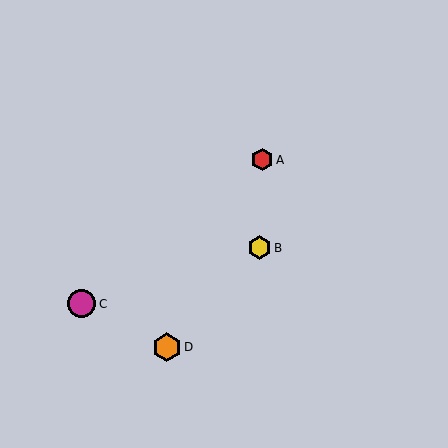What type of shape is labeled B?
Shape B is a yellow hexagon.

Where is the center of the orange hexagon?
The center of the orange hexagon is at (167, 347).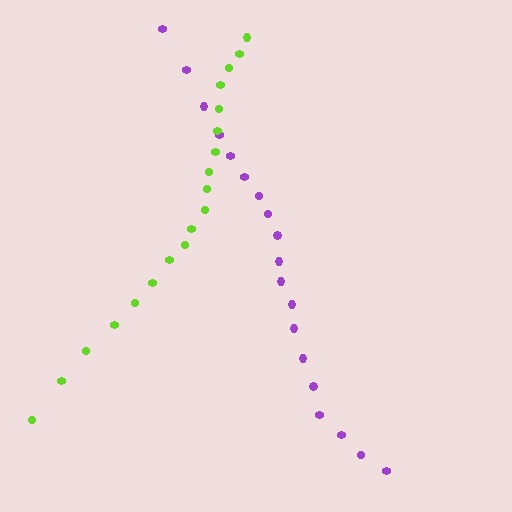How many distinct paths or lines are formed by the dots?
There are 2 distinct paths.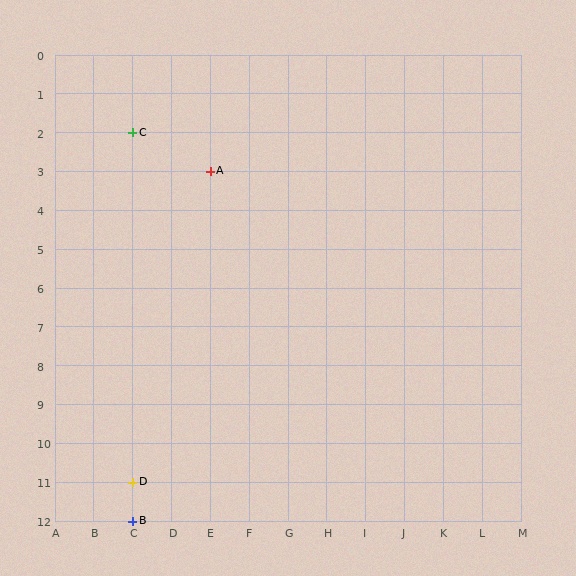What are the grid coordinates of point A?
Point A is at grid coordinates (E, 3).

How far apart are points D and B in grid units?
Points D and B are 1 row apart.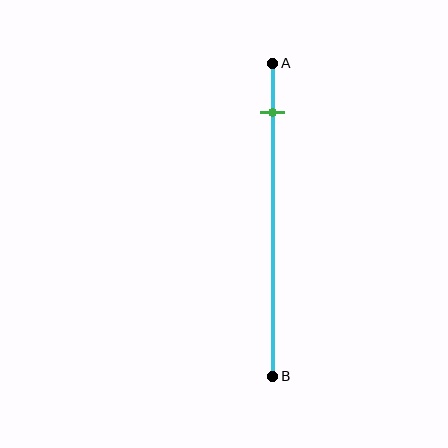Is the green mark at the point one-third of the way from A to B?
No, the mark is at about 15% from A, not at the 33% one-third point.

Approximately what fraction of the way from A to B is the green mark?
The green mark is approximately 15% of the way from A to B.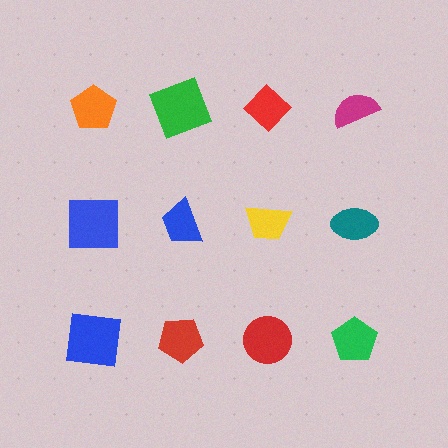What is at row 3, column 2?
A red pentagon.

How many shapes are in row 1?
4 shapes.